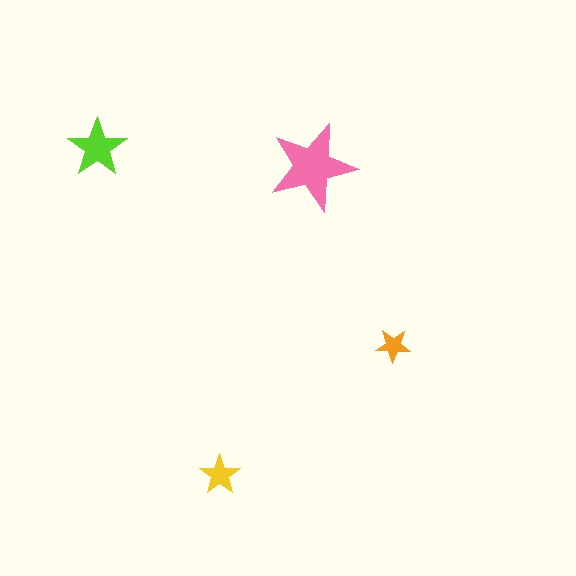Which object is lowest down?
The yellow star is bottommost.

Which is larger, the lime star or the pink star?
The pink one.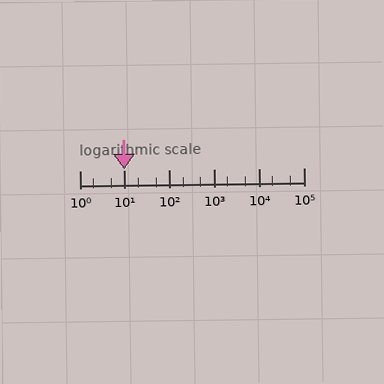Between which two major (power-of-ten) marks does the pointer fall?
The pointer is between 1 and 10.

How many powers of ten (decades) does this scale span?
The scale spans 5 decades, from 1 to 100000.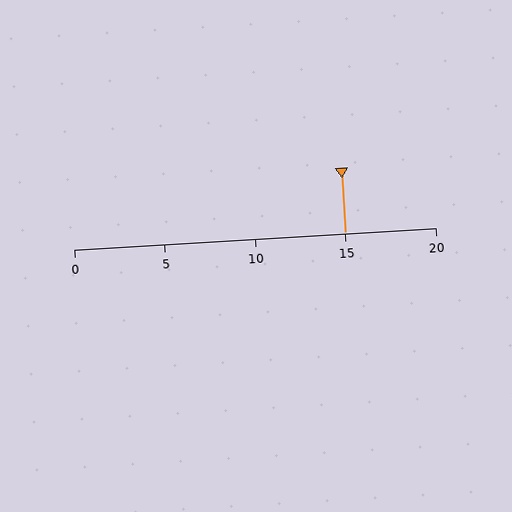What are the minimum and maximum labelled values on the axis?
The axis runs from 0 to 20.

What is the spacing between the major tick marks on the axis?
The major ticks are spaced 5 apart.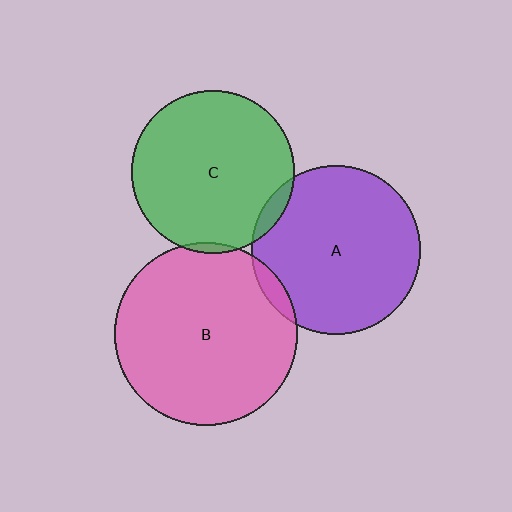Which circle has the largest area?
Circle B (pink).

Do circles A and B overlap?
Yes.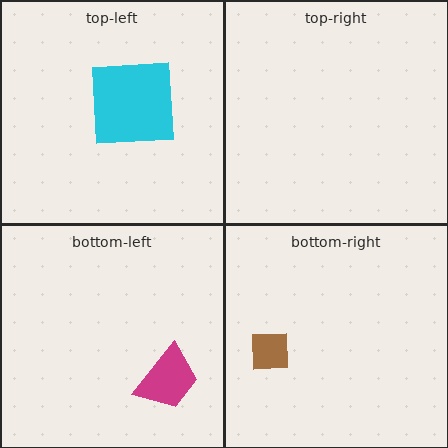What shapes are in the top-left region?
The cyan square.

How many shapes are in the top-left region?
1.